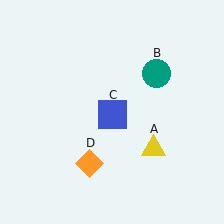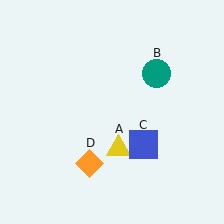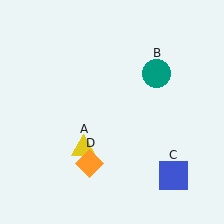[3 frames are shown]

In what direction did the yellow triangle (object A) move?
The yellow triangle (object A) moved left.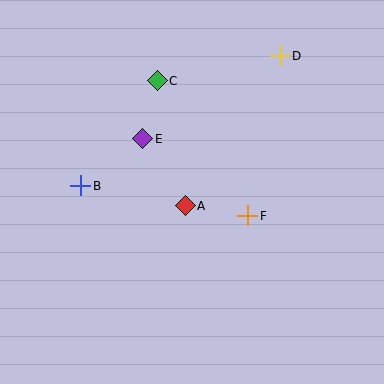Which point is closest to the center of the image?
Point A at (185, 206) is closest to the center.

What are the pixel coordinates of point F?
Point F is at (248, 216).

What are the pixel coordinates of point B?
Point B is at (81, 186).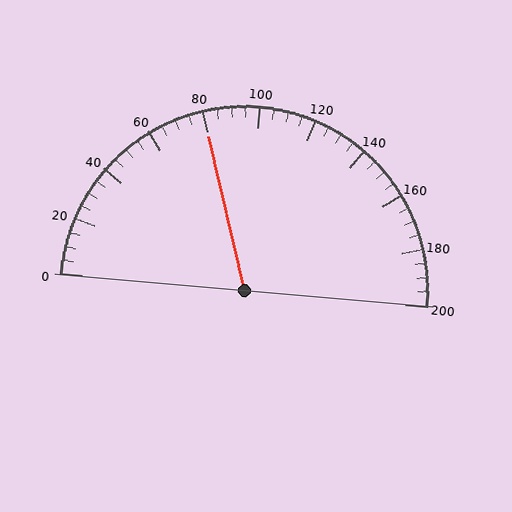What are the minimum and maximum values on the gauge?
The gauge ranges from 0 to 200.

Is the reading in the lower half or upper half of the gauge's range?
The reading is in the lower half of the range (0 to 200).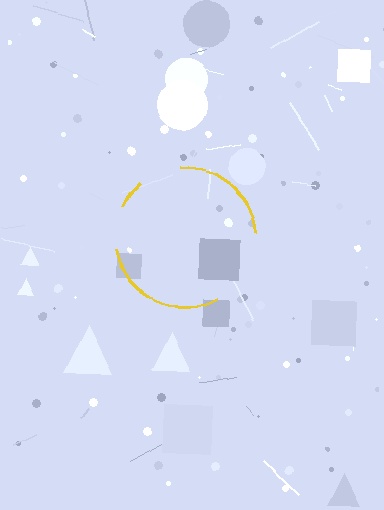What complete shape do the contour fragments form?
The contour fragments form a circle.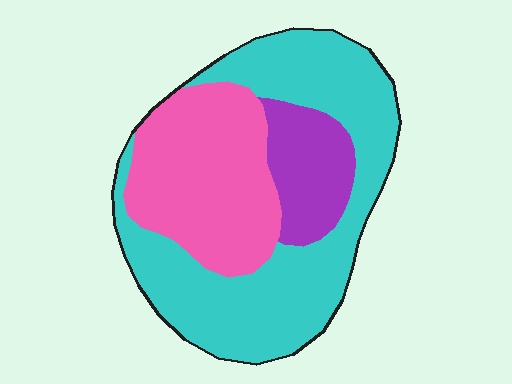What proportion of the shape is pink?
Pink takes up about one third (1/3) of the shape.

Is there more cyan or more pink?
Cyan.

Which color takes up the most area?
Cyan, at roughly 55%.